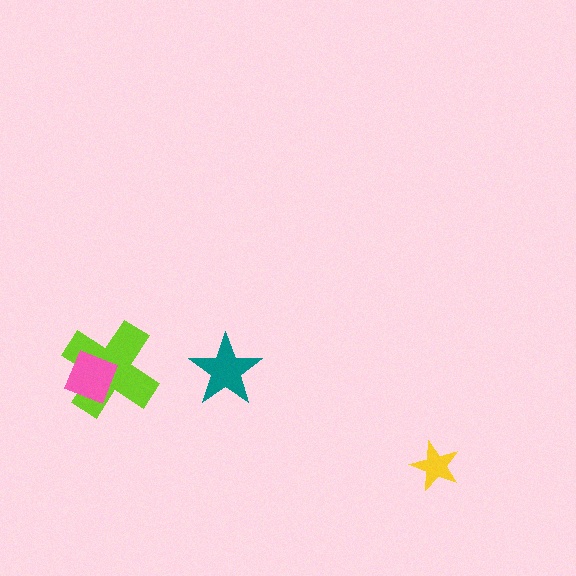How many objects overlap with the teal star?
0 objects overlap with the teal star.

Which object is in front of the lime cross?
The pink diamond is in front of the lime cross.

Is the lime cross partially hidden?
Yes, it is partially covered by another shape.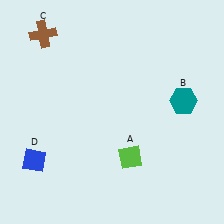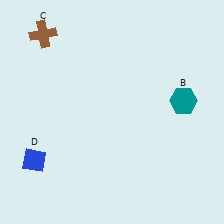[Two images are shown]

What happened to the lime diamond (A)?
The lime diamond (A) was removed in Image 2. It was in the bottom-right area of Image 1.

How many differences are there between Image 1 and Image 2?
There is 1 difference between the two images.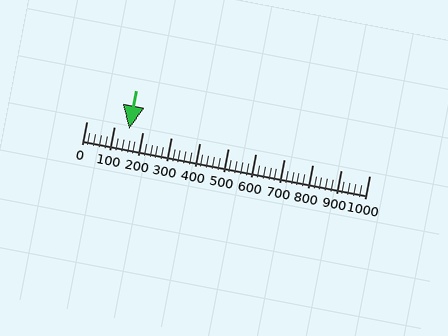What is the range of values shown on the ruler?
The ruler shows values from 0 to 1000.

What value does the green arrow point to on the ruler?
The green arrow points to approximately 151.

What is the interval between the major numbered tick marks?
The major tick marks are spaced 100 units apart.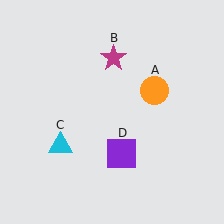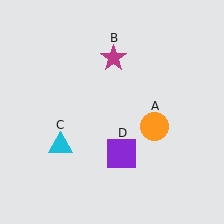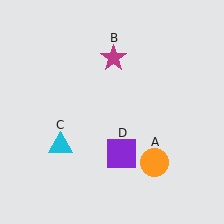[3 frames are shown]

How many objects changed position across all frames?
1 object changed position: orange circle (object A).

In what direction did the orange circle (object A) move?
The orange circle (object A) moved down.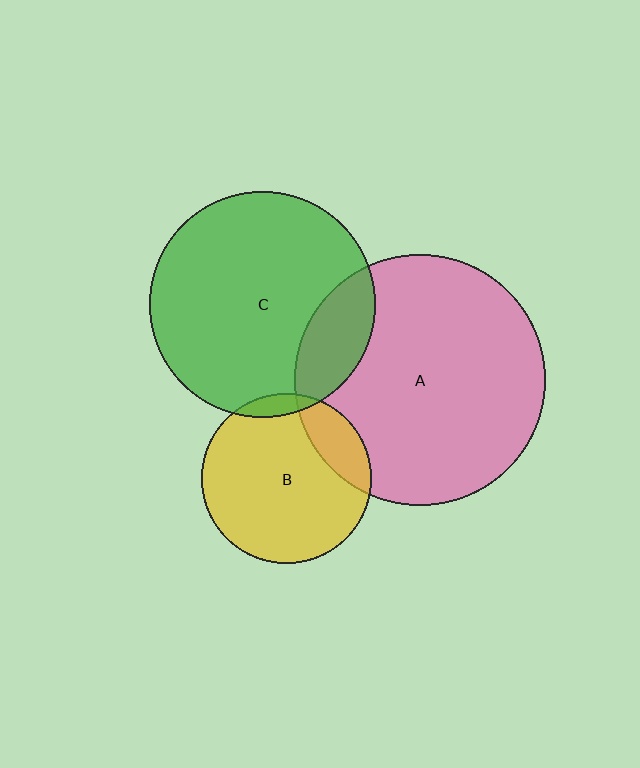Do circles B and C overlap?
Yes.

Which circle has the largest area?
Circle A (pink).